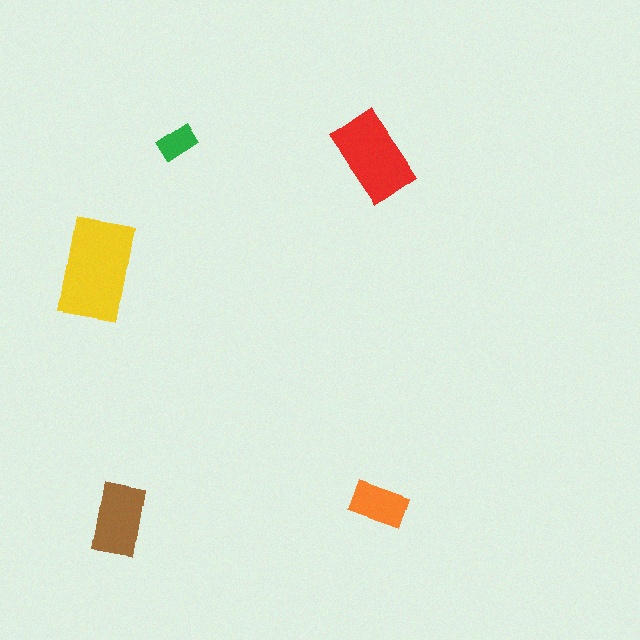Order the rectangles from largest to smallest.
the yellow one, the red one, the brown one, the orange one, the green one.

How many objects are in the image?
There are 5 objects in the image.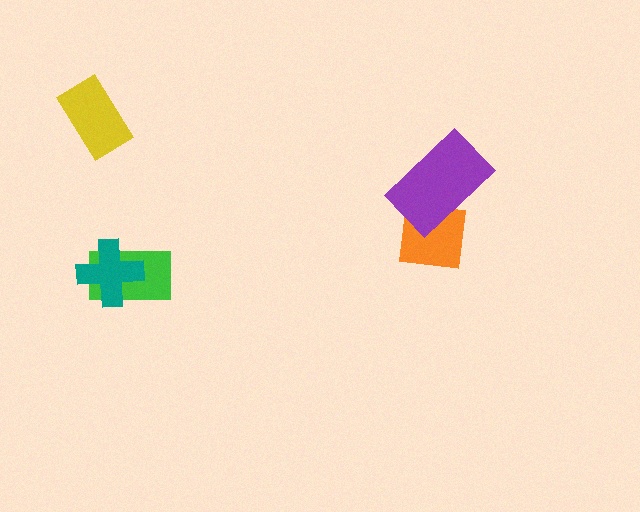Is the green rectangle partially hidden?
Yes, it is partially covered by another shape.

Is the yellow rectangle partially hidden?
No, no other shape covers it.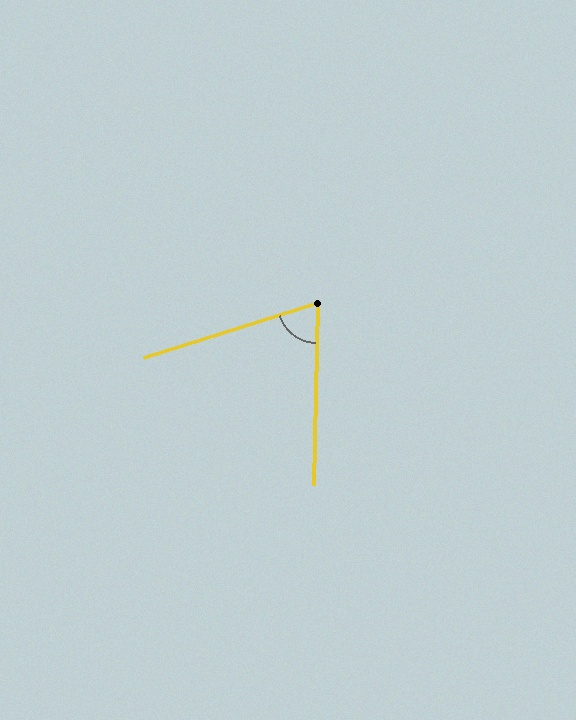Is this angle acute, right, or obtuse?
It is acute.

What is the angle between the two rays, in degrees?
Approximately 71 degrees.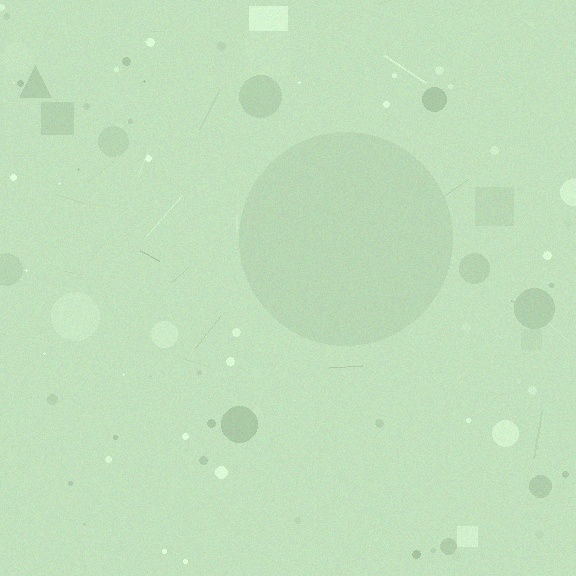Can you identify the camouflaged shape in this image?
The camouflaged shape is a circle.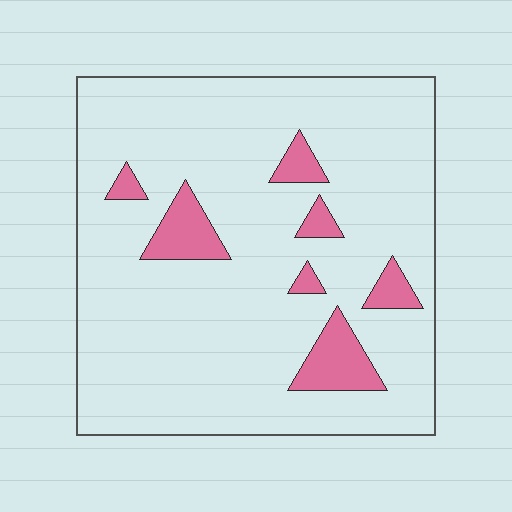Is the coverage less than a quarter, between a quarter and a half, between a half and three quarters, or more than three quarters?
Less than a quarter.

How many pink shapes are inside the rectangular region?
7.